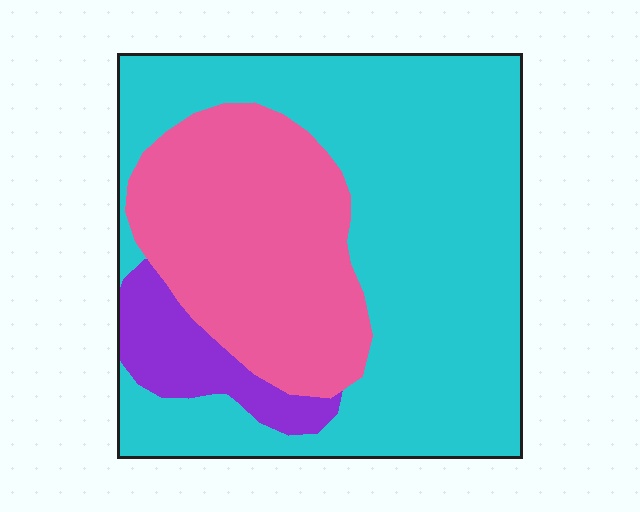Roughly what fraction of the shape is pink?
Pink takes up about one third (1/3) of the shape.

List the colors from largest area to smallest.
From largest to smallest: cyan, pink, purple.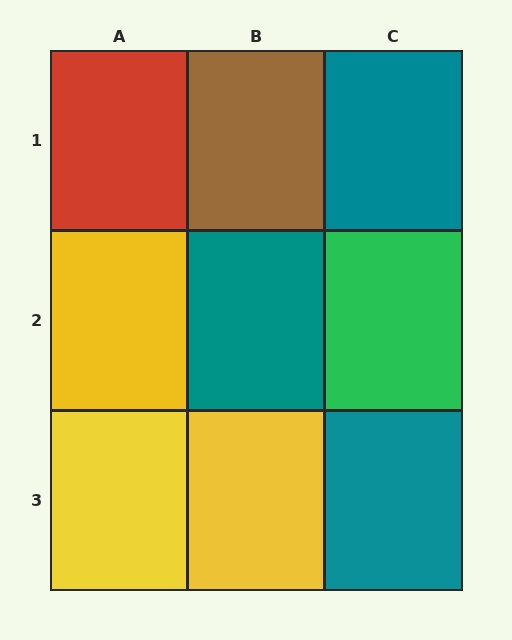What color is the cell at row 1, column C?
Teal.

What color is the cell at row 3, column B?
Yellow.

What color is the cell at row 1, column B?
Brown.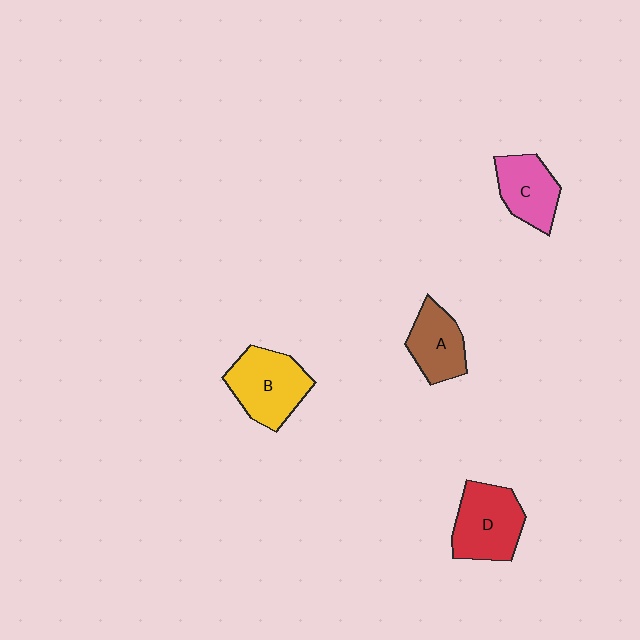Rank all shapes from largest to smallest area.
From largest to smallest: B (yellow), D (red), C (pink), A (brown).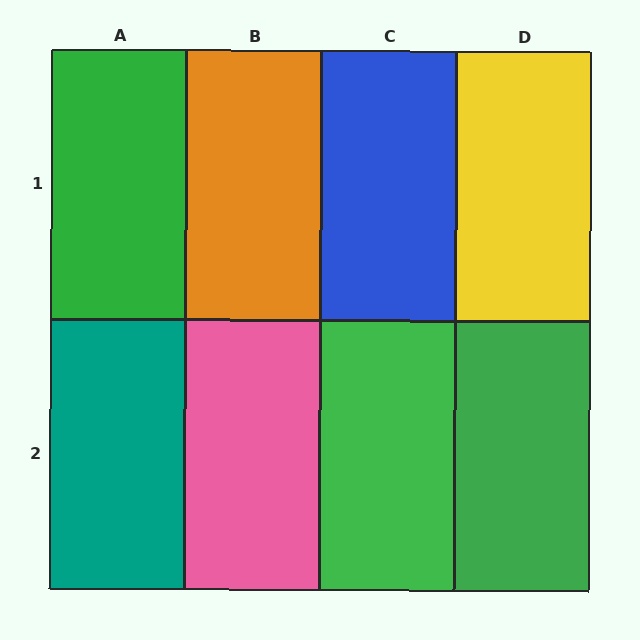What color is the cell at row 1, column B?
Orange.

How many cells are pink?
1 cell is pink.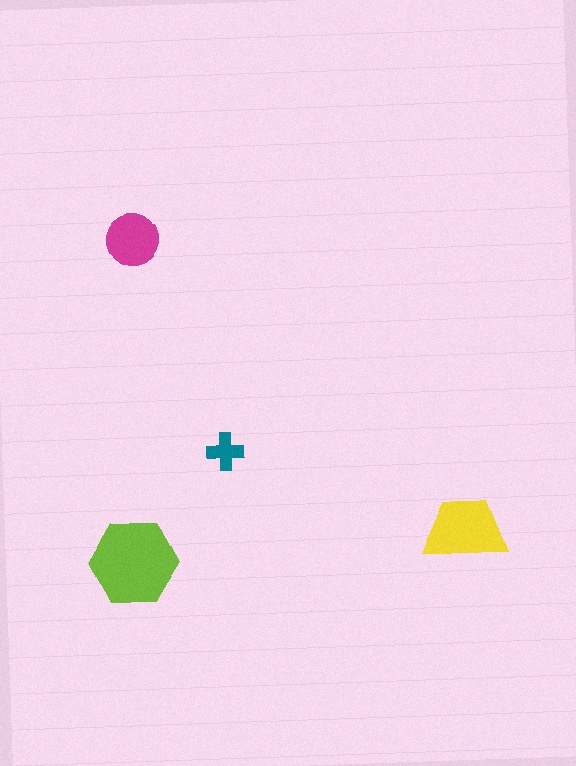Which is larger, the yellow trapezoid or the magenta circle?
The yellow trapezoid.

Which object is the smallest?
The teal cross.